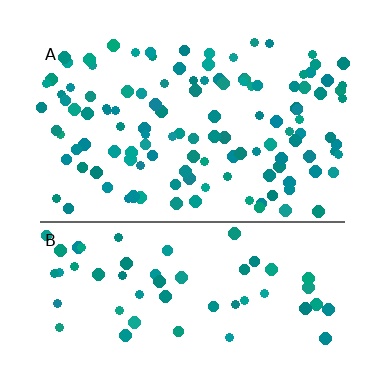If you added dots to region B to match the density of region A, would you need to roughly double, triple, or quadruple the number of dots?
Approximately double.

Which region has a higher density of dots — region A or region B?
A (the top).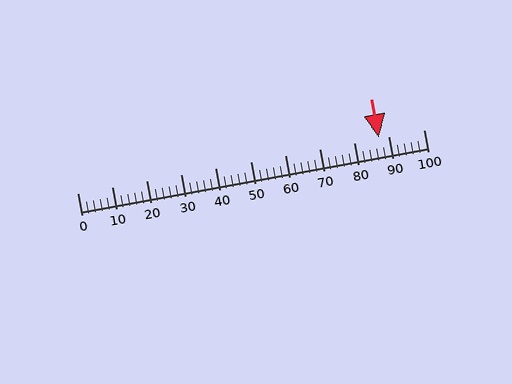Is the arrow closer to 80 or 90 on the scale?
The arrow is closer to 90.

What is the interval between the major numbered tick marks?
The major tick marks are spaced 10 units apart.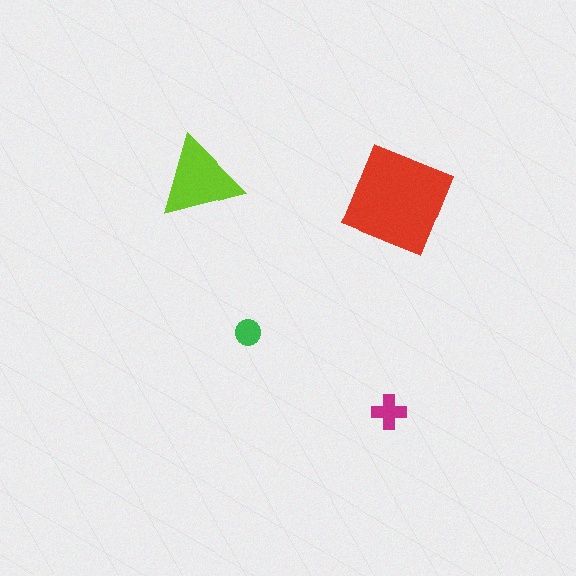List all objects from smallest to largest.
The green circle, the magenta cross, the lime triangle, the red diamond.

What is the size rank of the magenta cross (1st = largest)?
3rd.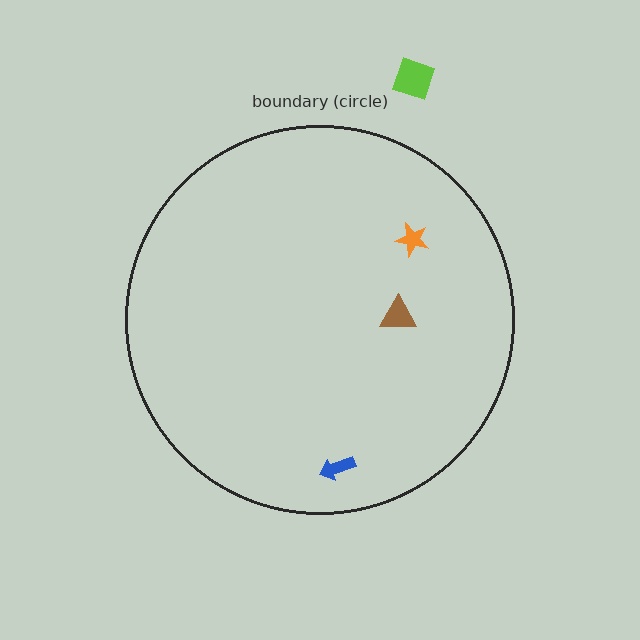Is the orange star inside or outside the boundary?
Inside.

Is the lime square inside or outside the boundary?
Outside.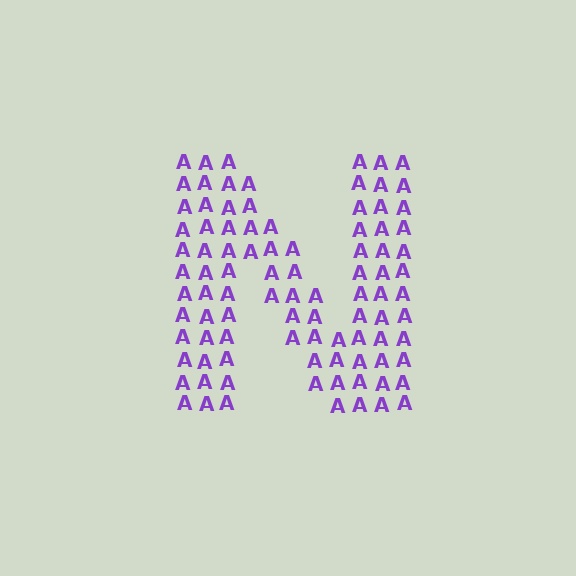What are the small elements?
The small elements are letter A's.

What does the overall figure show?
The overall figure shows the letter N.